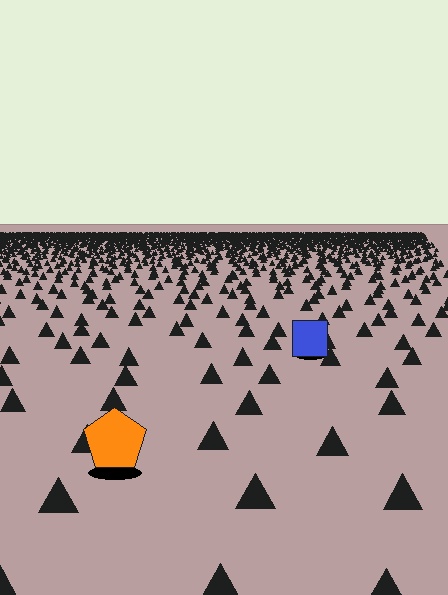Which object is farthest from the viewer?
The blue square is farthest from the viewer. It appears smaller and the ground texture around it is denser.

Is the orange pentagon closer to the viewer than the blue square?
Yes. The orange pentagon is closer — you can tell from the texture gradient: the ground texture is coarser near it.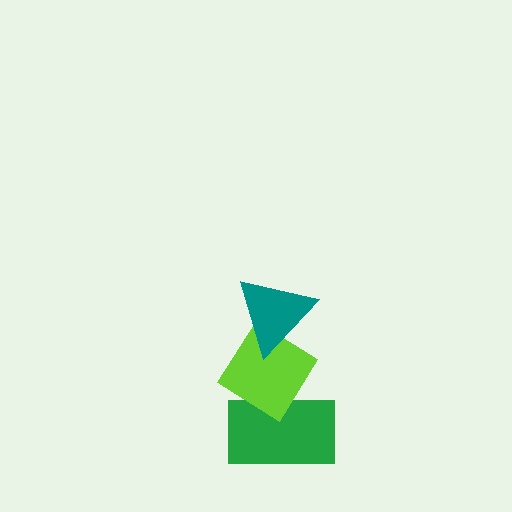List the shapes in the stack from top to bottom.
From top to bottom: the teal triangle, the lime diamond, the green rectangle.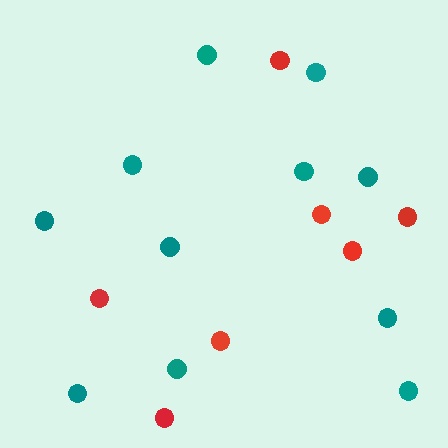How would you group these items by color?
There are 2 groups: one group of red circles (7) and one group of teal circles (11).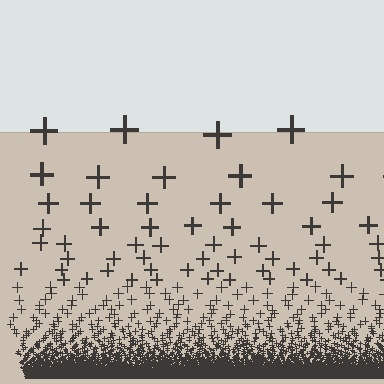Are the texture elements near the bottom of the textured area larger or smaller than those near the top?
Smaller. The gradient is inverted — elements near the bottom are smaller and denser.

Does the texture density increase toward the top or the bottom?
Density increases toward the bottom.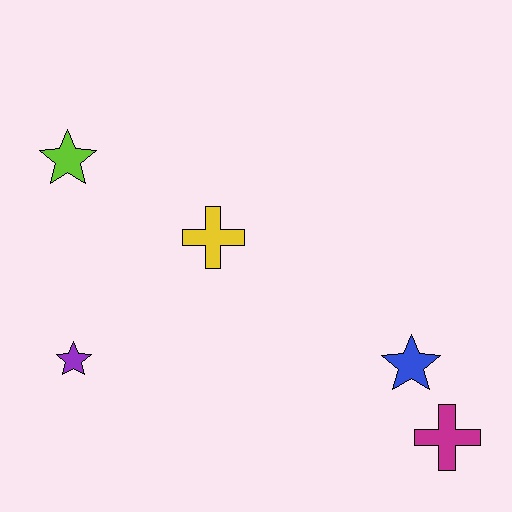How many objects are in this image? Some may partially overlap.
There are 5 objects.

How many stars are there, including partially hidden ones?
There are 3 stars.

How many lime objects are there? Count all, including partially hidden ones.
There is 1 lime object.